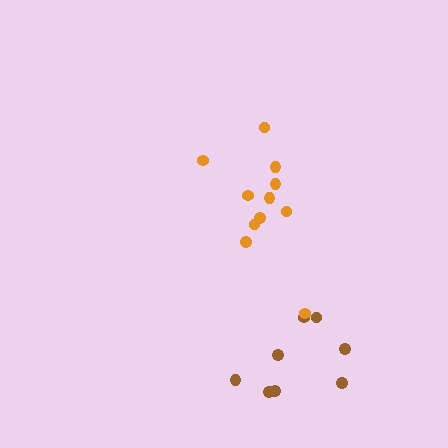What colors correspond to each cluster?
The clusters are colored: brown, orange.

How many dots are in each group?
Group 1: 8 dots, Group 2: 11 dots (19 total).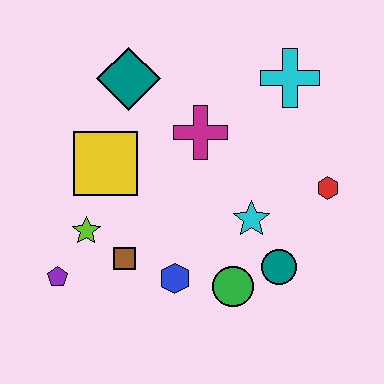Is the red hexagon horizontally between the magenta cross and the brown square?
No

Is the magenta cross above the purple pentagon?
Yes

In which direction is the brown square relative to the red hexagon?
The brown square is to the left of the red hexagon.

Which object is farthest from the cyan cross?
The purple pentagon is farthest from the cyan cross.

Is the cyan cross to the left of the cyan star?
No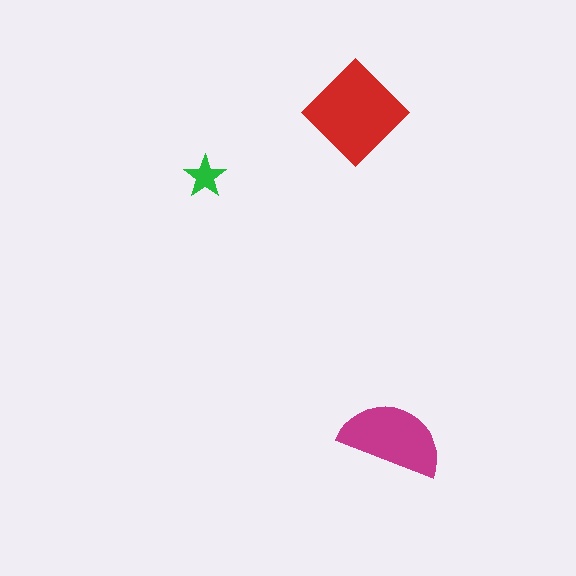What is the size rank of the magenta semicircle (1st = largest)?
2nd.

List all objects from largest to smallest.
The red diamond, the magenta semicircle, the green star.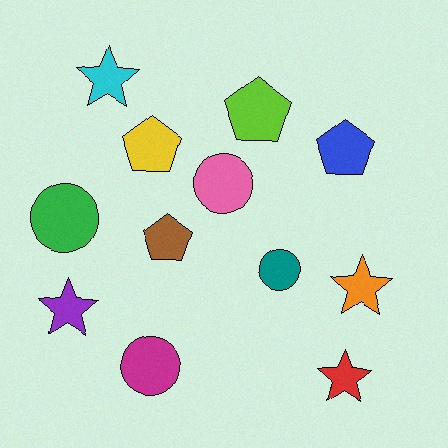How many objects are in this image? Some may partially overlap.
There are 12 objects.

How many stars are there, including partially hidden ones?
There are 4 stars.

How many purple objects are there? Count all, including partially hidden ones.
There is 1 purple object.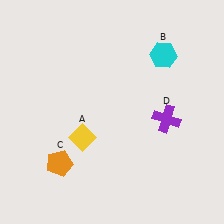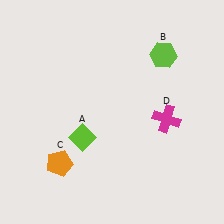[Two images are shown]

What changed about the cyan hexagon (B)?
In Image 1, B is cyan. In Image 2, it changed to lime.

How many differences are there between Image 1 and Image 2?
There are 3 differences between the two images.